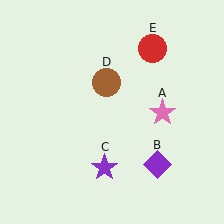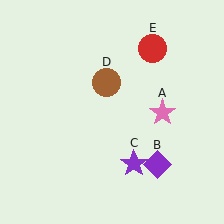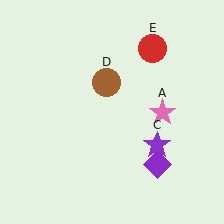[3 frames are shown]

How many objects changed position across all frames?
1 object changed position: purple star (object C).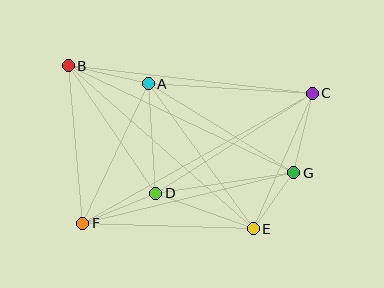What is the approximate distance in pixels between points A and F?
The distance between A and F is approximately 154 pixels.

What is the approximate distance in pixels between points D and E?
The distance between D and E is approximately 104 pixels.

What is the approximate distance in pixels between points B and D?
The distance between B and D is approximately 154 pixels.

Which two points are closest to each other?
Points E and G are closest to each other.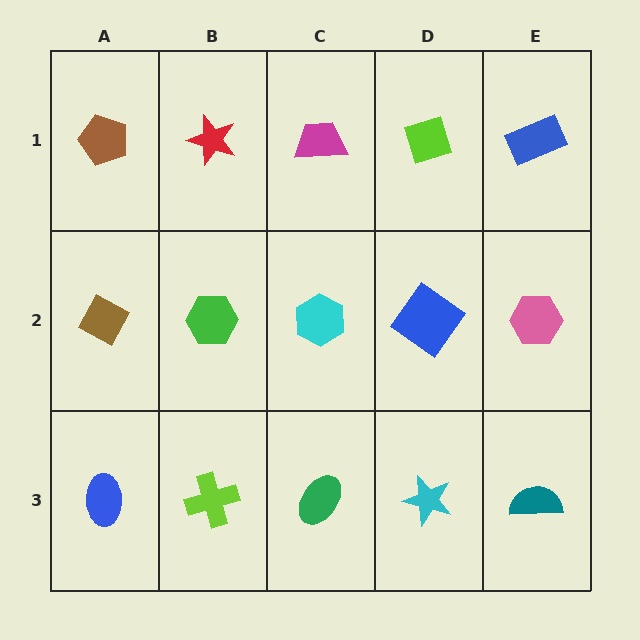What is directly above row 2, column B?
A red star.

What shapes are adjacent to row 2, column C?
A magenta trapezoid (row 1, column C), a green ellipse (row 3, column C), a green hexagon (row 2, column B), a blue diamond (row 2, column D).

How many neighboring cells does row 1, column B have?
3.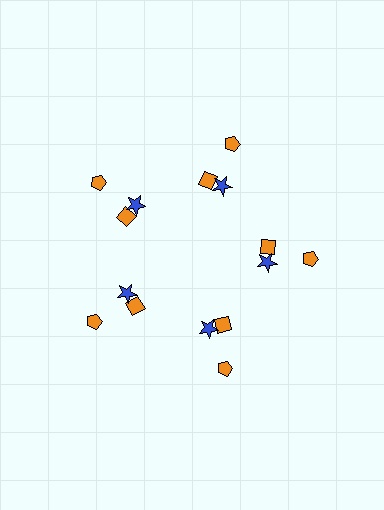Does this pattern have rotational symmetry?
Yes, this pattern has 5-fold rotational symmetry. It looks the same after rotating 72 degrees around the center.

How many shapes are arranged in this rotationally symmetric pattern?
There are 15 shapes, arranged in 5 groups of 3.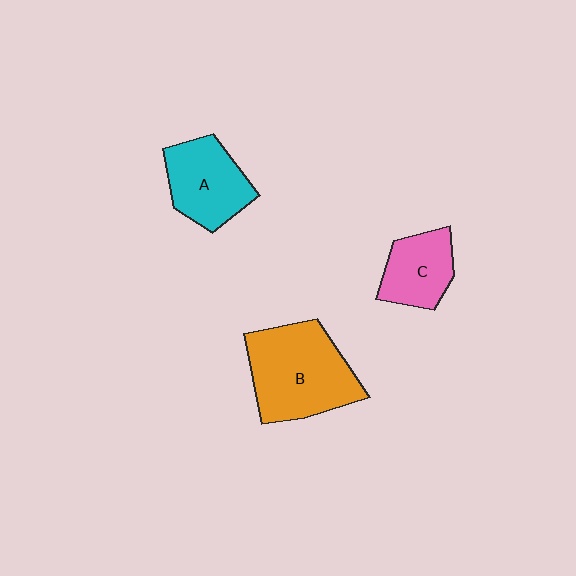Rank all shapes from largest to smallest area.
From largest to smallest: B (orange), A (cyan), C (pink).